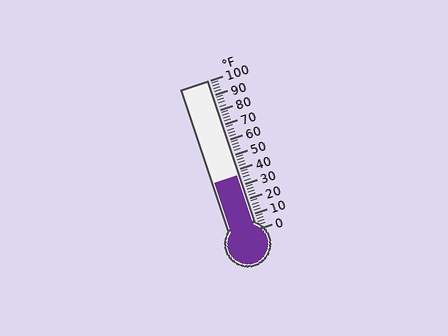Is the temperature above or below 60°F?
The temperature is below 60°F.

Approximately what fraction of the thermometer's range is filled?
The thermometer is filled to approximately 35% of its range.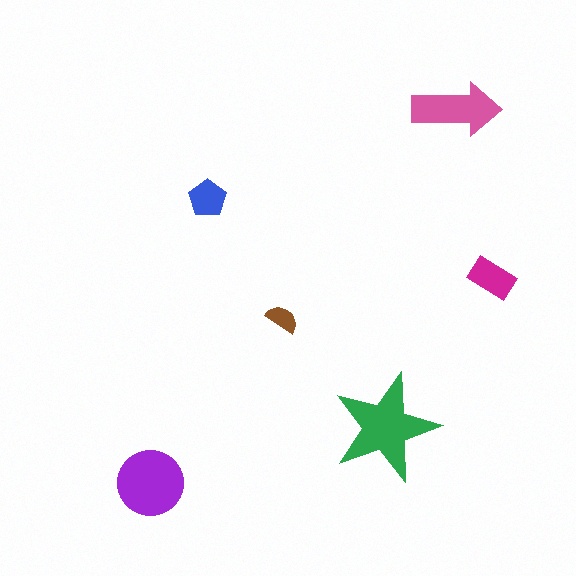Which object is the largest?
The green star.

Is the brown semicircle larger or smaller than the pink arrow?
Smaller.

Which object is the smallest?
The brown semicircle.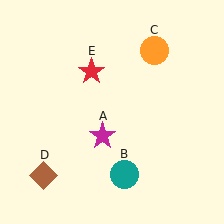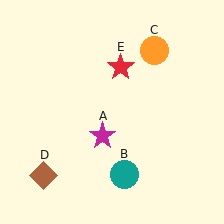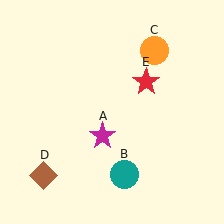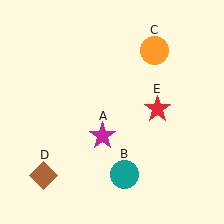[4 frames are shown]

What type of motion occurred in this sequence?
The red star (object E) rotated clockwise around the center of the scene.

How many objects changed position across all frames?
1 object changed position: red star (object E).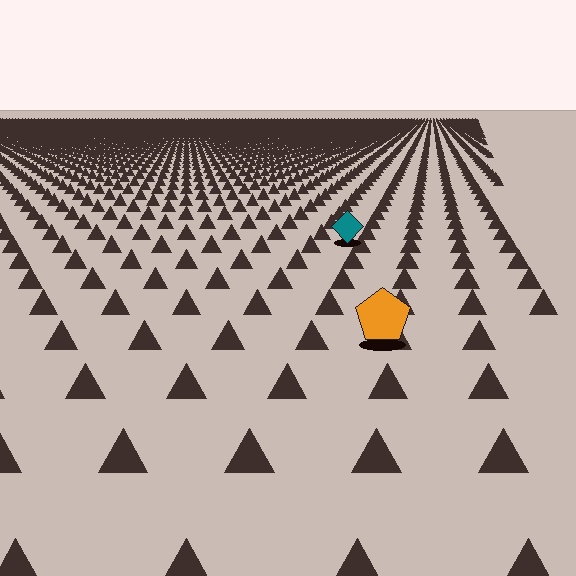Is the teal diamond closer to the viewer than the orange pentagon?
No. The orange pentagon is closer — you can tell from the texture gradient: the ground texture is coarser near it.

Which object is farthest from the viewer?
The teal diamond is farthest from the viewer. It appears smaller and the ground texture around it is denser.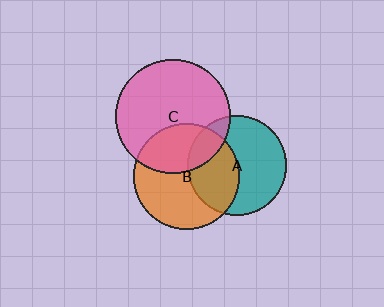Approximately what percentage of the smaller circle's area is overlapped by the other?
Approximately 15%.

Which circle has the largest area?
Circle C (pink).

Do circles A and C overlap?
Yes.